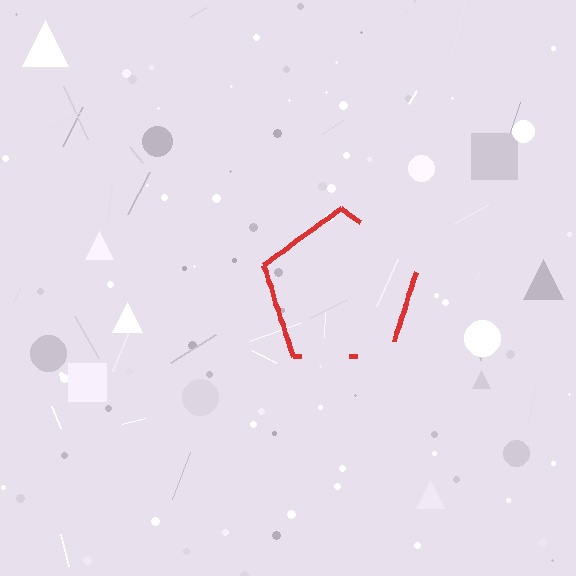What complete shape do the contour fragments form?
The contour fragments form a pentagon.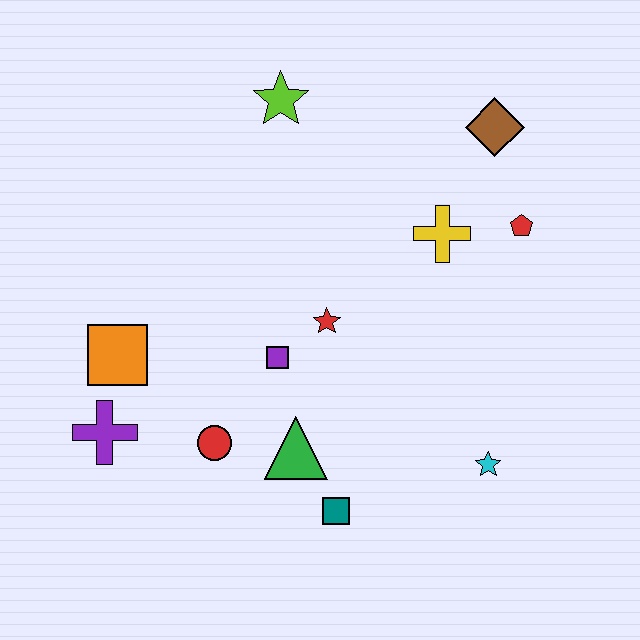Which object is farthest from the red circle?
The brown diamond is farthest from the red circle.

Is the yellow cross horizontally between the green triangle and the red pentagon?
Yes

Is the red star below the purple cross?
No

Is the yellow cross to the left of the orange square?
No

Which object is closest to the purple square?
The red star is closest to the purple square.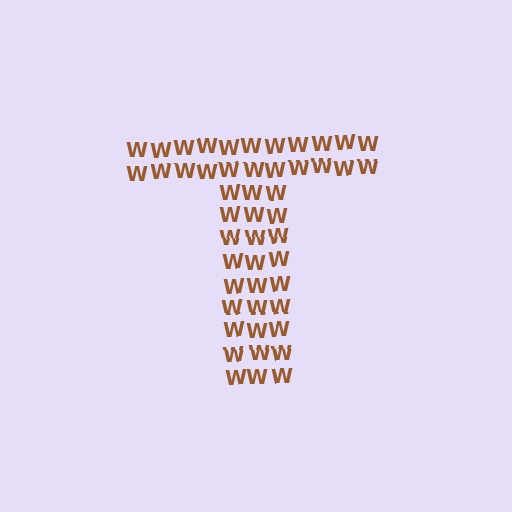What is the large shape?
The large shape is the letter T.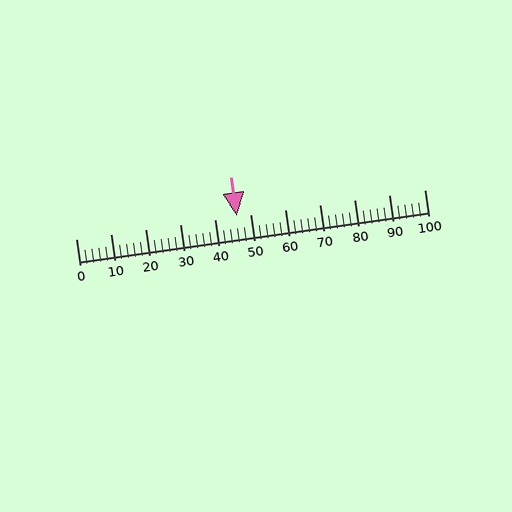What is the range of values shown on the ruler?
The ruler shows values from 0 to 100.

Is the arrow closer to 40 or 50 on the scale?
The arrow is closer to 50.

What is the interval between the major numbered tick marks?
The major tick marks are spaced 10 units apart.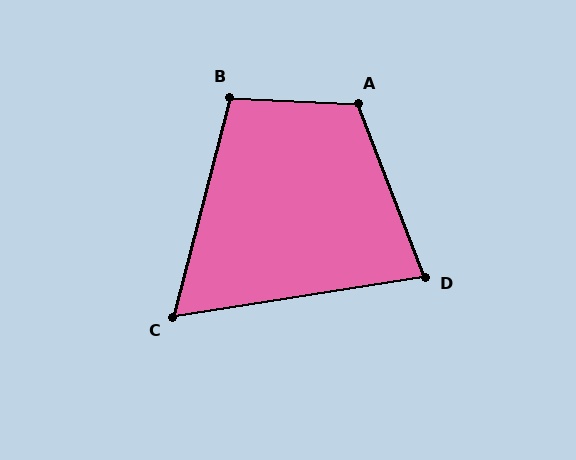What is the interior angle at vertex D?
Approximately 78 degrees (acute).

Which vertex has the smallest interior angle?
C, at approximately 66 degrees.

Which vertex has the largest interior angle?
A, at approximately 114 degrees.